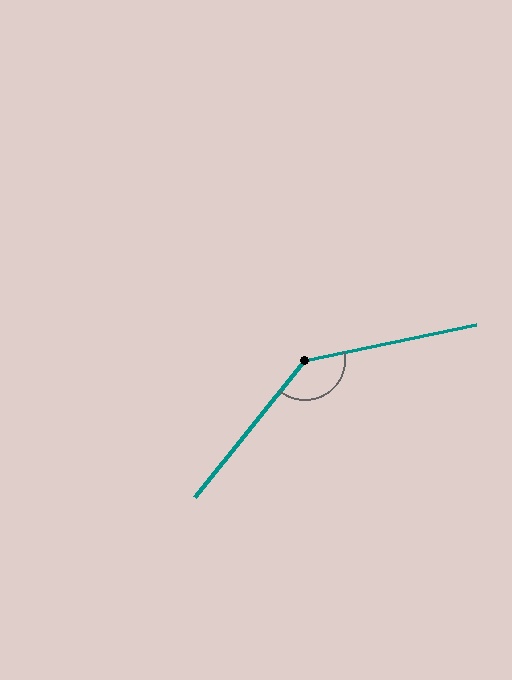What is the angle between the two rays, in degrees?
Approximately 141 degrees.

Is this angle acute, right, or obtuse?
It is obtuse.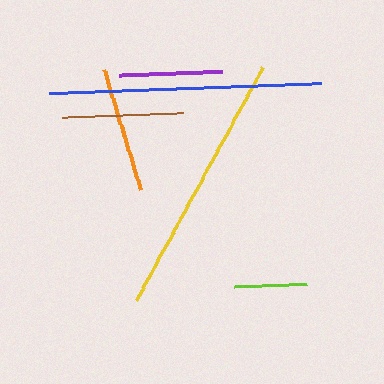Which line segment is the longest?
The blue line is the longest at approximately 272 pixels.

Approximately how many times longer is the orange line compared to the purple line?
The orange line is approximately 1.2 times the length of the purple line.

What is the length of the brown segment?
The brown segment is approximately 121 pixels long.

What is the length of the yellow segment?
The yellow segment is approximately 266 pixels long.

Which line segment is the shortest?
The lime line is the shortest at approximately 73 pixels.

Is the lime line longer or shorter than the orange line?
The orange line is longer than the lime line.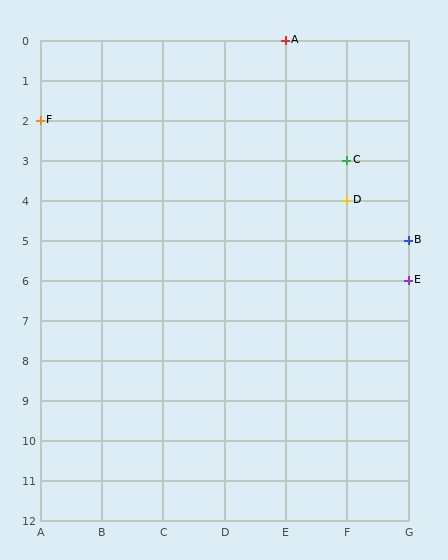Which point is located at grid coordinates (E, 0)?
Point A is at (E, 0).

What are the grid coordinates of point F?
Point F is at grid coordinates (A, 2).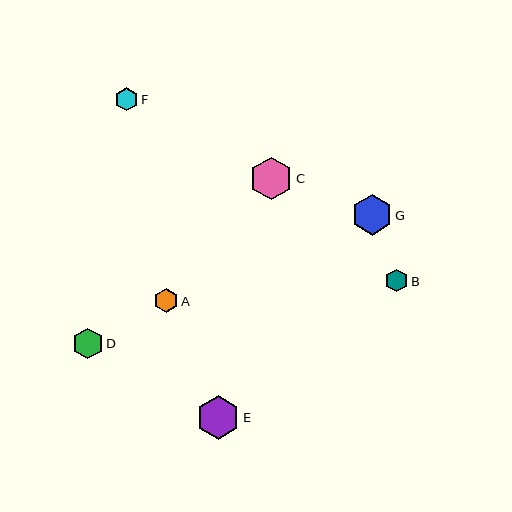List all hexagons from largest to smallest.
From largest to smallest: E, C, G, D, A, F, B.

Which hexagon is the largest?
Hexagon E is the largest with a size of approximately 43 pixels.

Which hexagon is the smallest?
Hexagon B is the smallest with a size of approximately 22 pixels.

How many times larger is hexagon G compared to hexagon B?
Hexagon G is approximately 1.8 times the size of hexagon B.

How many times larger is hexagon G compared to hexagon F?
Hexagon G is approximately 1.8 times the size of hexagon F.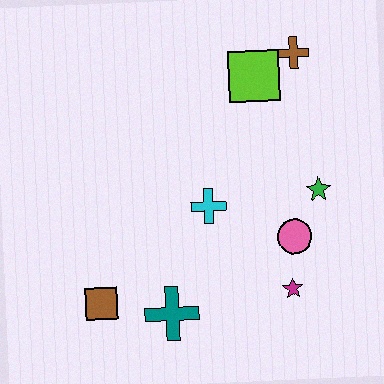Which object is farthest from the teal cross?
The brown cross is farthest from the teal cross.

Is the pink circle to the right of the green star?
No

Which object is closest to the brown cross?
The lime square is closest to the brown cross.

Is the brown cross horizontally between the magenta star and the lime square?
No